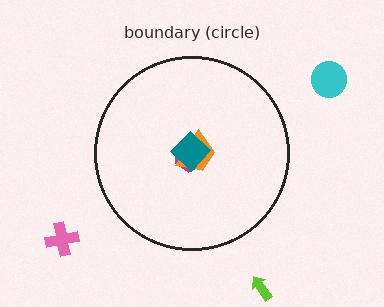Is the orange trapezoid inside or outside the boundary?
Inside.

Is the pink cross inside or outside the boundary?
Outside.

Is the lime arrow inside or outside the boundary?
Outside.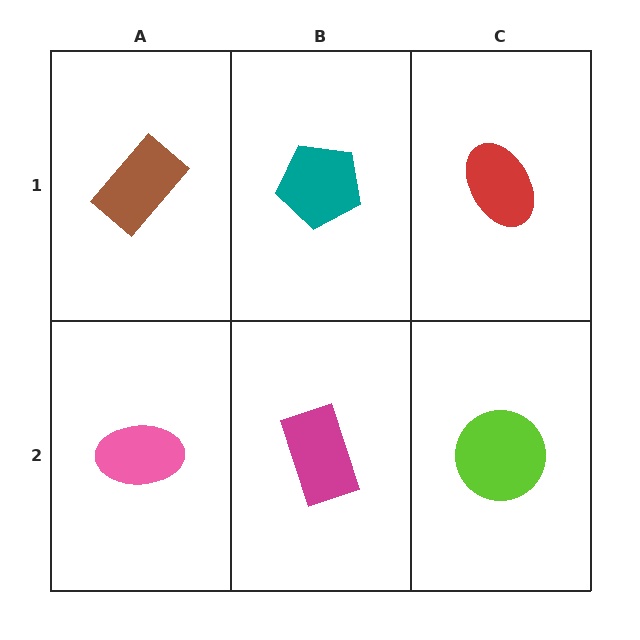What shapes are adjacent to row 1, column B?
A magenta rectangle (row 2, column B), a brown rectangle (row 1, column A), a red ellipse (row 1, column C).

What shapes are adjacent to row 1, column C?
A lime circle (row 2, column C), a teal pentagon (row 1, column B).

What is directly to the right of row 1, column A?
A teal pentagon.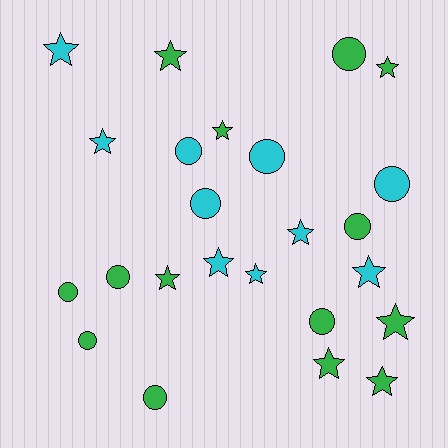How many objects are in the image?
There are 24 objects.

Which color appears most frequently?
Green, with 14 objects.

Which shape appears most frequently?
Star, with 13 objects.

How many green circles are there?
There are 7 green circles.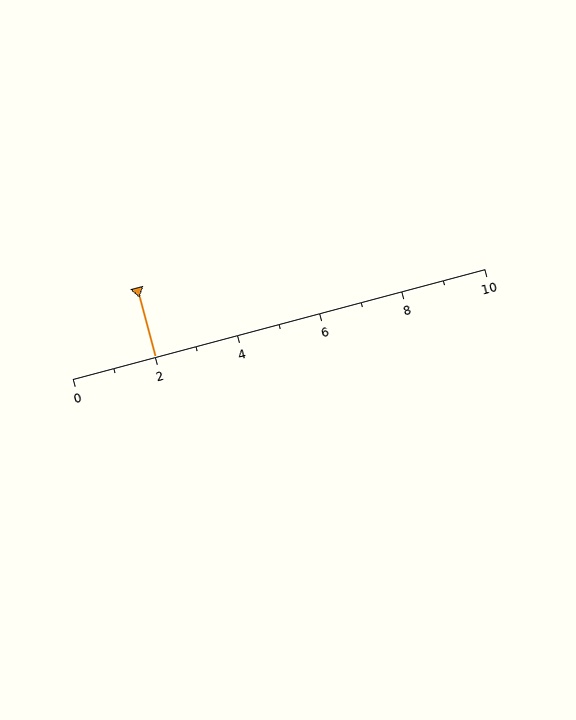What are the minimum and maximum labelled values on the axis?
The axis runs from 0 to 10.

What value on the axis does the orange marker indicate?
The marker indicates approximately 2.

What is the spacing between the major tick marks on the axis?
The major ticks are spaced 2 apart.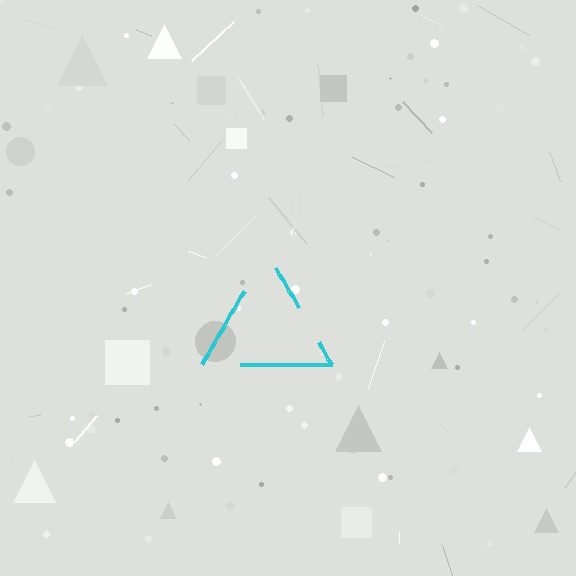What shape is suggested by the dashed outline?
The dashed outline suggests a triangle.